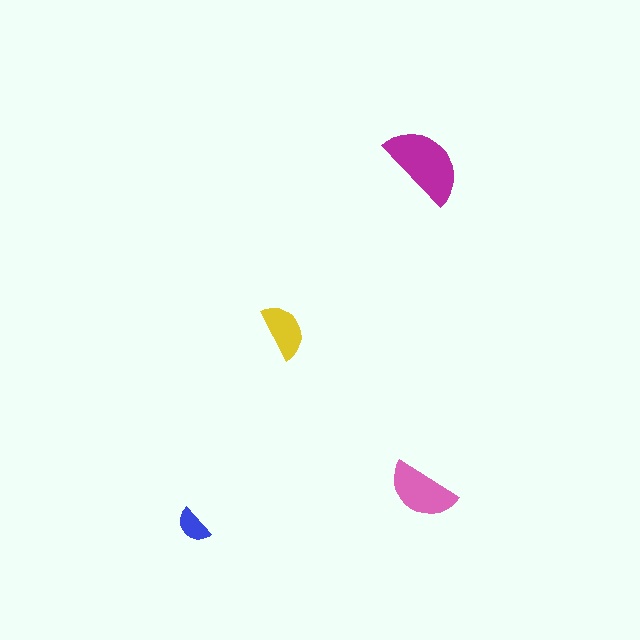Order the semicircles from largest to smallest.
the magenta one, the pink one, the yellow one, the blue one.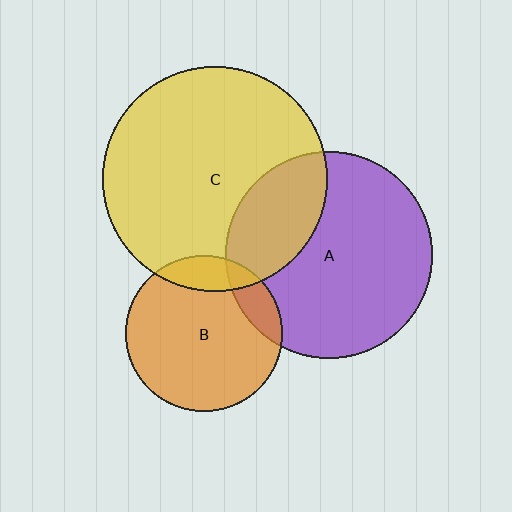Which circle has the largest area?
Circle C (yellow).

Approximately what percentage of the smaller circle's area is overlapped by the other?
Approximately 25%.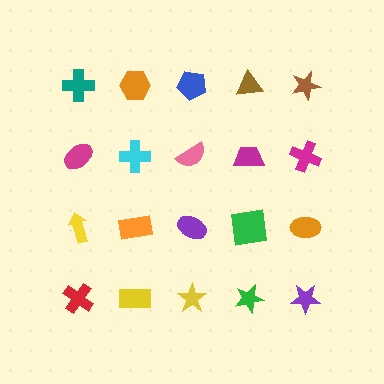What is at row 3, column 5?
An orange ellipse.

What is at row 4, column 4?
A green star.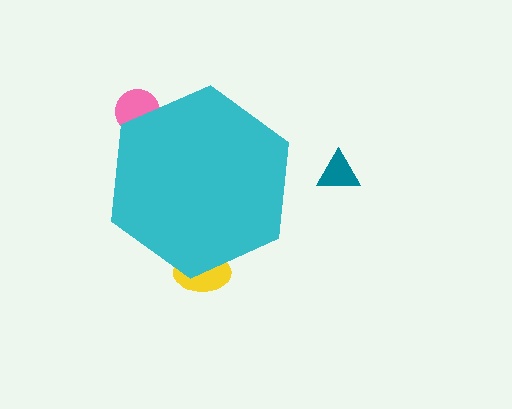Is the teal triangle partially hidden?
No, the teal triangle is fully visible.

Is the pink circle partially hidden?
Yes, the pink circle is partially hidden behind the cyan hexagon.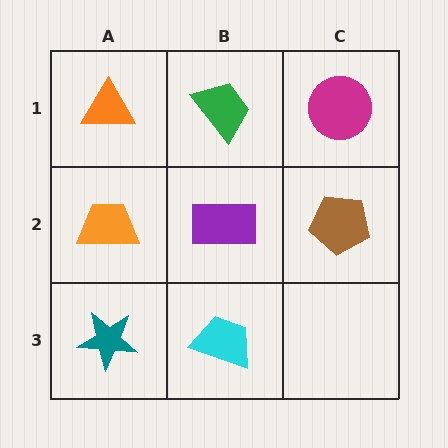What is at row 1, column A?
An orange triangle.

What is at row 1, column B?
A green trapezoid.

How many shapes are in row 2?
3 shapes.